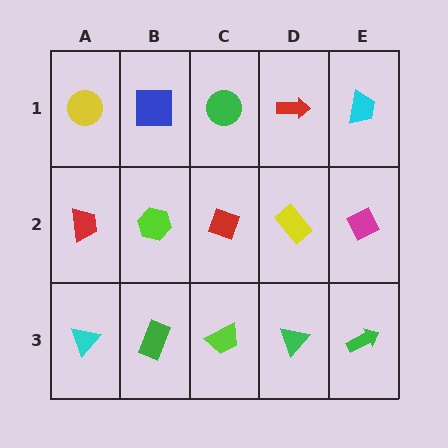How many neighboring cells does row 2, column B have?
4.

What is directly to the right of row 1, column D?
A cyan trapezoid.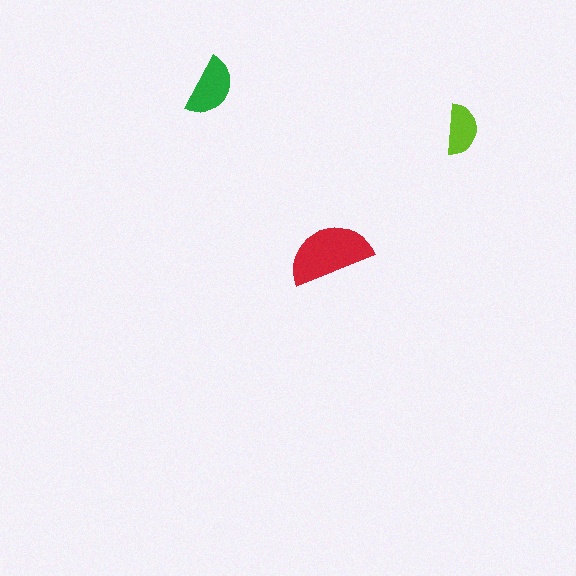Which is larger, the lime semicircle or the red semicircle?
The red one.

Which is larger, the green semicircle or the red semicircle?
The red one.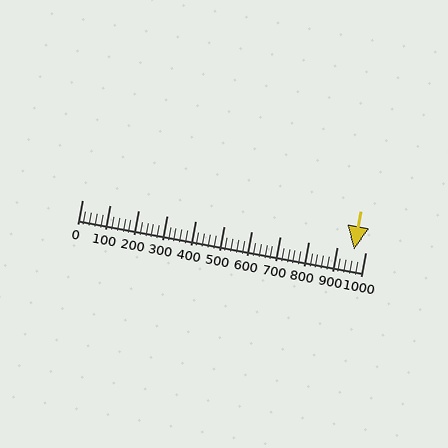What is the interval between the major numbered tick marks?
The major tick marks are spaced 100 units apart.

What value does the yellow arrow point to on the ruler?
The yellow arrow points to approximately 960.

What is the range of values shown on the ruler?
The ruler shows values from 0 to 1000.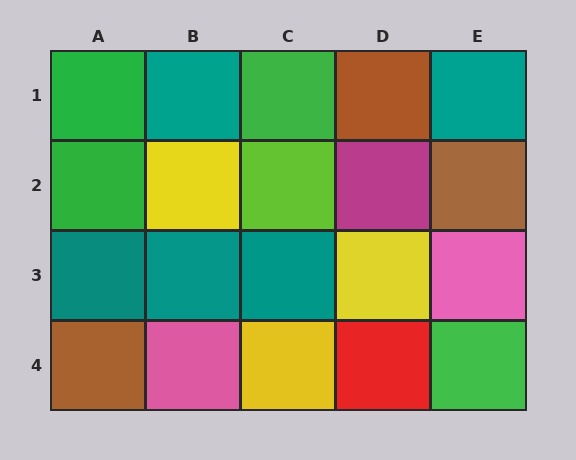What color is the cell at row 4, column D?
Red.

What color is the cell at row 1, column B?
Teal.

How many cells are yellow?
3 cells are yellow.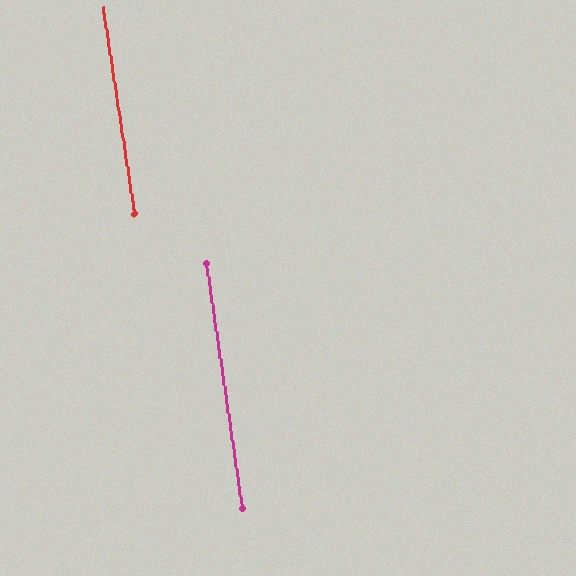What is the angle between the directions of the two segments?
Approximately 0 degrees.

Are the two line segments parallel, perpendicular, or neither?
Parallel — their directions differ by only 0.4°.